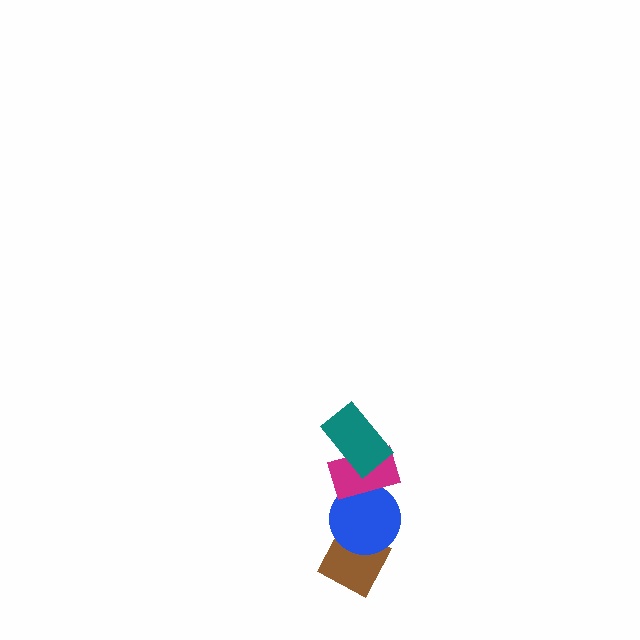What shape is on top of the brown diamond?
The blue circle is on top of the brown diamond.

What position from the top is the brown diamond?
The brown diamond is 4th from the top.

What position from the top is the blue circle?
The blue circle is 3rd from the top.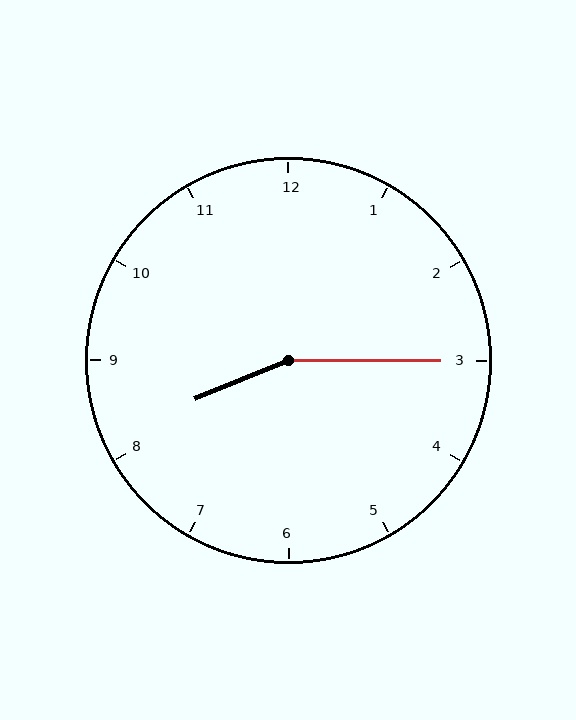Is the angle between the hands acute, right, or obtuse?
It is obtuse.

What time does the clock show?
8:15.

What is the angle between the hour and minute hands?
Approximately 158 degrees.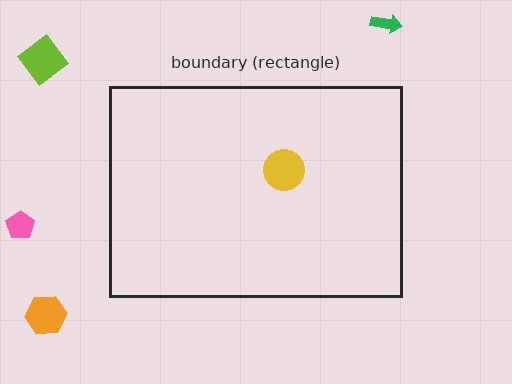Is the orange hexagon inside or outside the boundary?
Outside.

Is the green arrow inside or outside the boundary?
Outside.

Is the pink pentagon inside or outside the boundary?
Outside.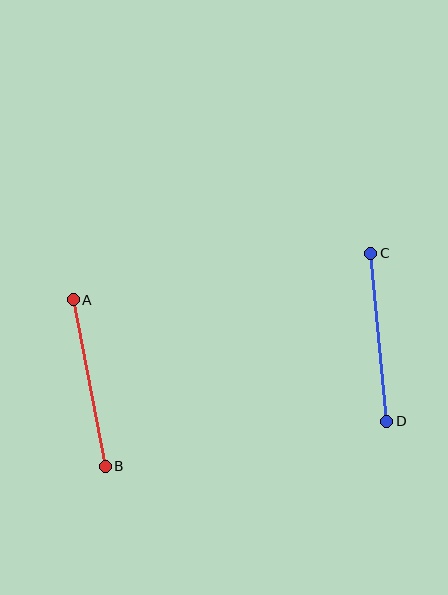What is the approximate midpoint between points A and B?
The midpoint is at approximately (89, 383) pixels.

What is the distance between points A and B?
The distance is approximately 170 pixels.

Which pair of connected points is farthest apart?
Points A and B are farthest apart.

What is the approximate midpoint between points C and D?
The midpoint is at approximately (379, 337) pixels.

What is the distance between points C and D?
The distance is approximately 168 pixels.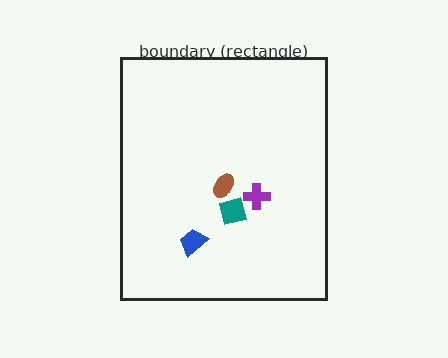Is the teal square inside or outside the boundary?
Inside.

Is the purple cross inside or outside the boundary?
Inside.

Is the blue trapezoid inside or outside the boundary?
Inside.